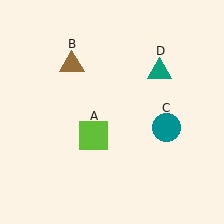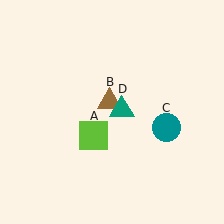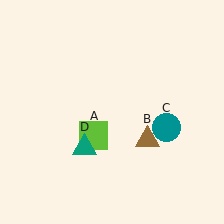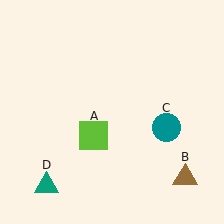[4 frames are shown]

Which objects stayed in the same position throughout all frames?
Lime square (object A) and teal circle (object C) remained stationary.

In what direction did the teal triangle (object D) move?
The teal triangle (object D) moved down and to the left.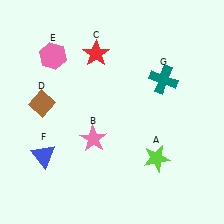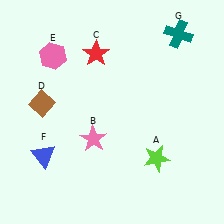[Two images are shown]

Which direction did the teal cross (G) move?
The teal cross (G) moved up.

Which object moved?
The teal cross (G) moved up.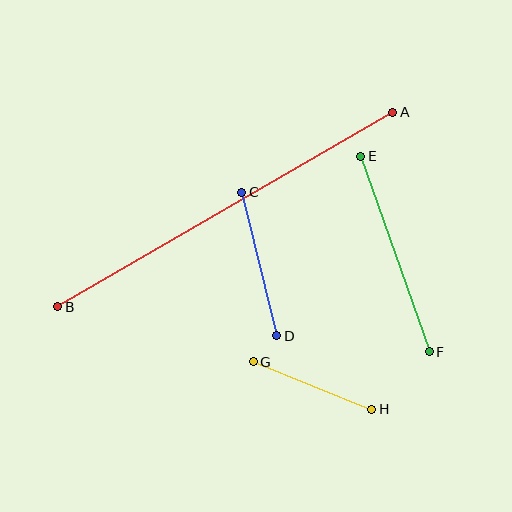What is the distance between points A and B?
The distance is approximately 387 pixels.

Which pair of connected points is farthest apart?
Points A and B are farthest apart.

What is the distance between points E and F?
The distance is approximately 207 pixels.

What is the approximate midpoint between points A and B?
The midpoint is at approximately (225, 210) pixels.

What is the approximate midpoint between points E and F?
The midpoint is at approximately (395, 254) pixels.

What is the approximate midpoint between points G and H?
The midpoint is at approximately (312, 386) pixels.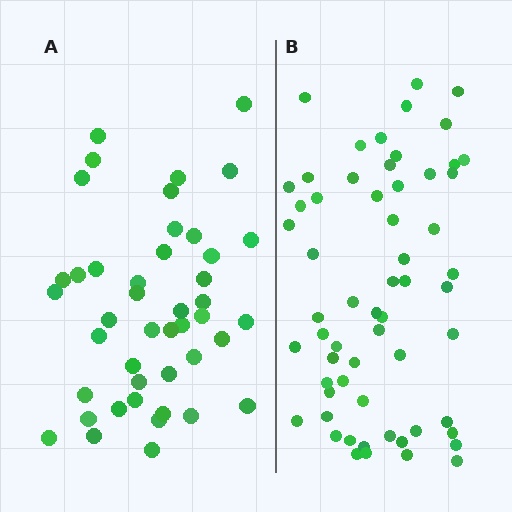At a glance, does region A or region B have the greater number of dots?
Region B (the right region) has more dots.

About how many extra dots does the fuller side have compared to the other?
Region B has approximately 15 more dots than region A.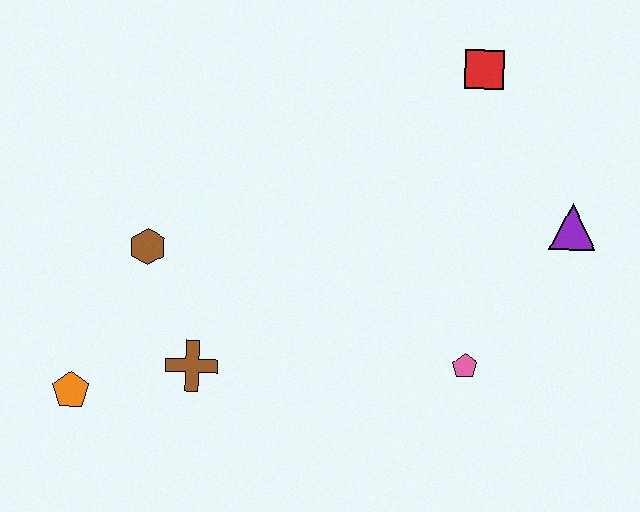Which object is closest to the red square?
The purple triangle is closest to the red square.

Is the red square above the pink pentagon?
Yes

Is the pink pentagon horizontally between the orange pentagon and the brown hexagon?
No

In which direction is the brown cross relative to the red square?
The brown cross is below the red square.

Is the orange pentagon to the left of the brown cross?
Yes